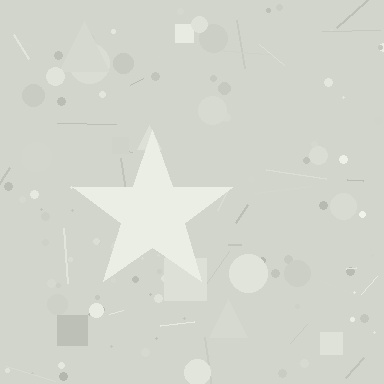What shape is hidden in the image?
A star is hidden in the image.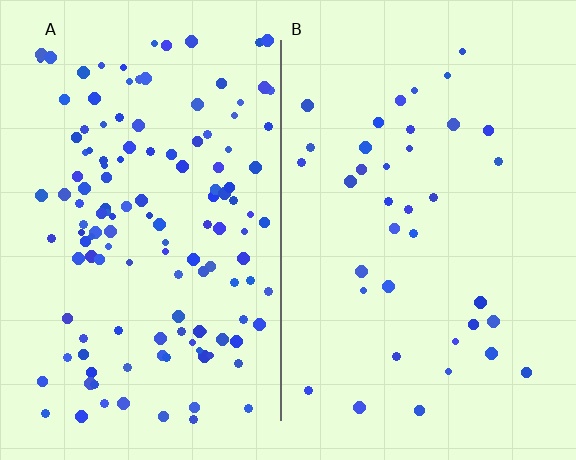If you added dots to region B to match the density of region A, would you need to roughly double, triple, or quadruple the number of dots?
Approximately quadruple.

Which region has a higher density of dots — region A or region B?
A (the left).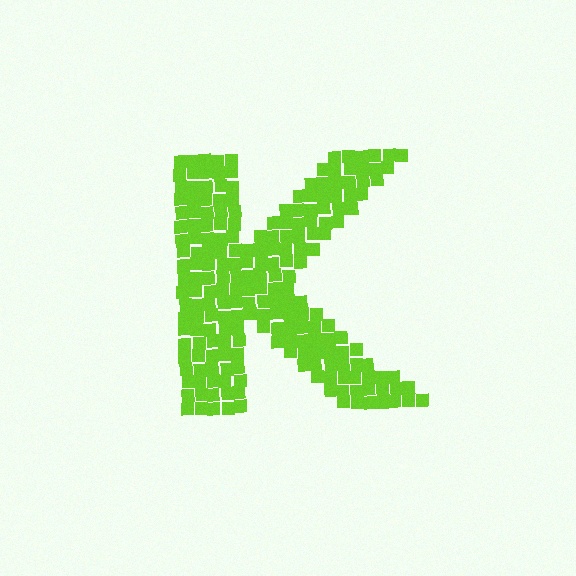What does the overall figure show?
The overall figure shows the letter K.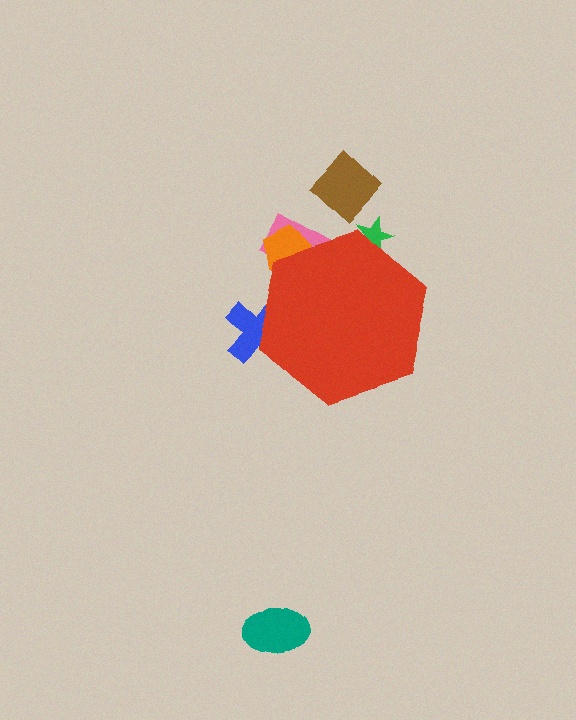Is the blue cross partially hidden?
Yes, the blue cross is partially hidden behind the red hexagon.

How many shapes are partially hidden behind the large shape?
4 shapes are partially hidden.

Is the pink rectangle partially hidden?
Yes, the pink rectangle is partially hidden behind the red hexagon.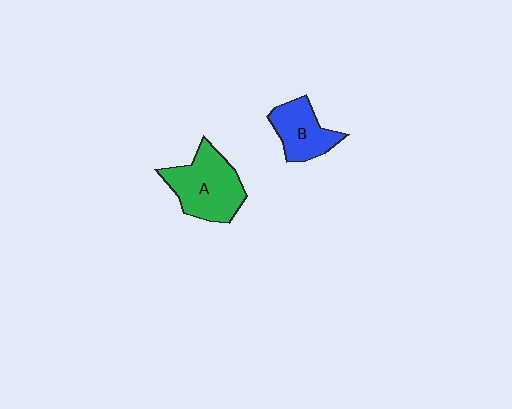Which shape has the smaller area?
Shape B (blue).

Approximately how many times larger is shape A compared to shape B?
Approximately 1.5 times.